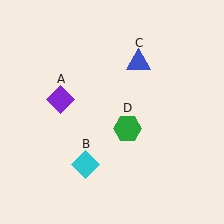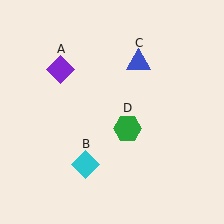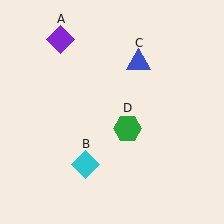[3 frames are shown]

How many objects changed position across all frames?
1 object changed position: purple diamond (object A).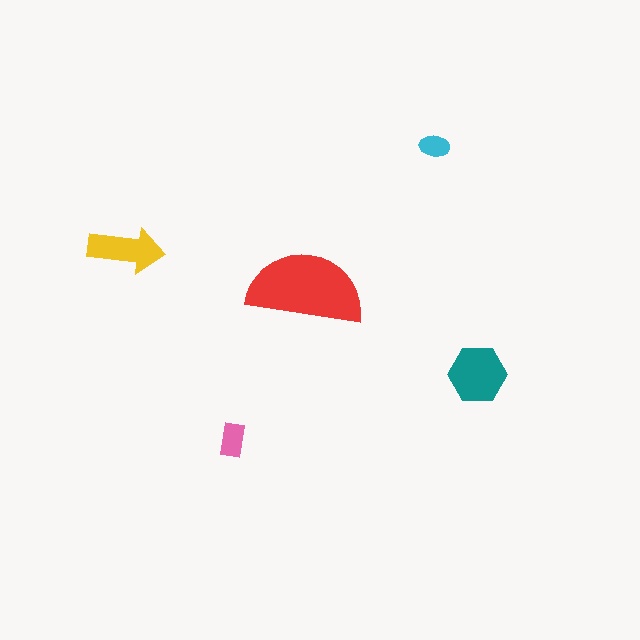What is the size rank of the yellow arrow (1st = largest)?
3rd.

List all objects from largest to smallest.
The red semicircle, the teal hexagon, the yellow arrow, the pink rectangle, the cyan ellipse.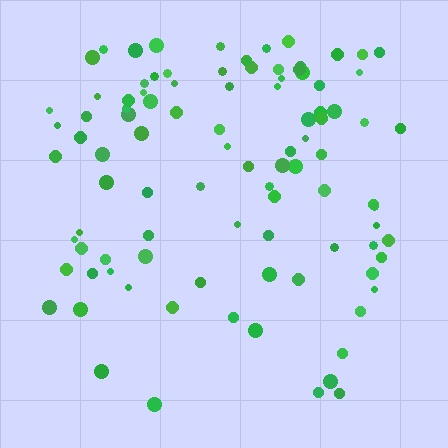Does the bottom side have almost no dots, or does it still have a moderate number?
Still a moderate number, just noticeably fewer than the top.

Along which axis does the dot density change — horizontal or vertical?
Vertical.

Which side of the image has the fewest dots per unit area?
The bottom.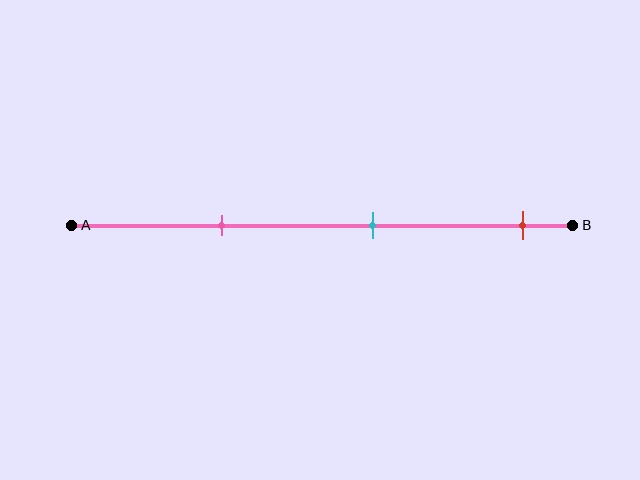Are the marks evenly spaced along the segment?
Yes, the marks are approximately evenly spaced.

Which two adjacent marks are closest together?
The pink and cyan marks are the closest adjacent pair.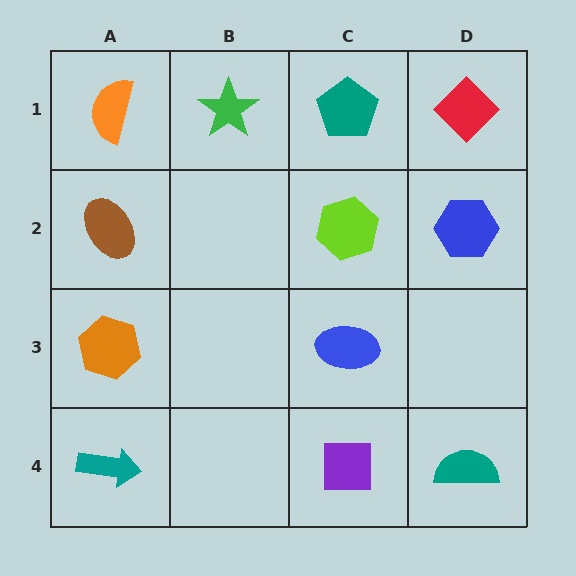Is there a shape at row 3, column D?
No, that cell is empty.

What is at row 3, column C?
A blue ellipse.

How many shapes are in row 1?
4 shapes.